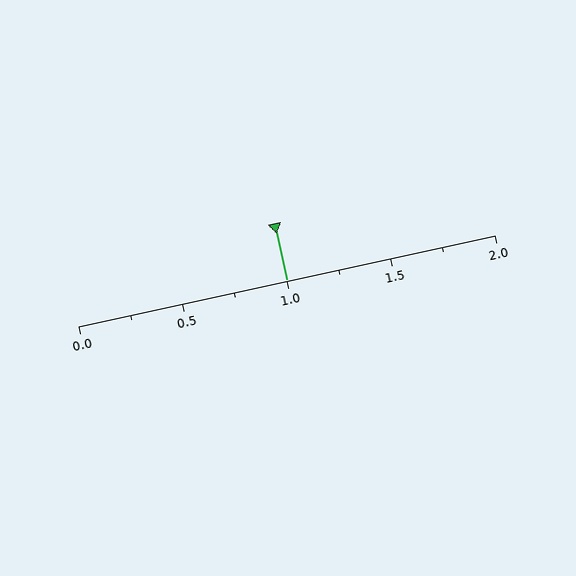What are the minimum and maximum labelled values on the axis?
The axis runs from 0.0 to 2.0.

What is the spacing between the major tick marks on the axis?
The major ticks are spaced 0.5 apart.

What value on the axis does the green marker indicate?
The marker indicates approximately 1.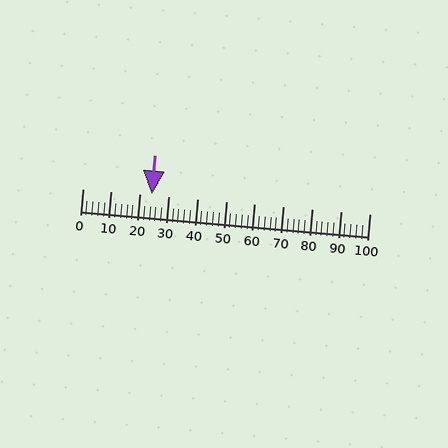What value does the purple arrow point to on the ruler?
The purple arrow points to approximately 24.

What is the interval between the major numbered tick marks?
The major tick marks are spaced 10 units apart.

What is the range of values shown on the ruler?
The ruler shows values from 0 to 100.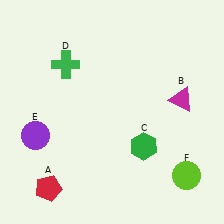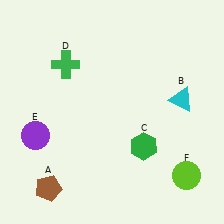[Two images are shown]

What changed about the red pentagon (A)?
In Image 1, A is red. In Image 2, it changed to brown.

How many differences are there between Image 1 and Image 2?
There are 2 differences between the two images.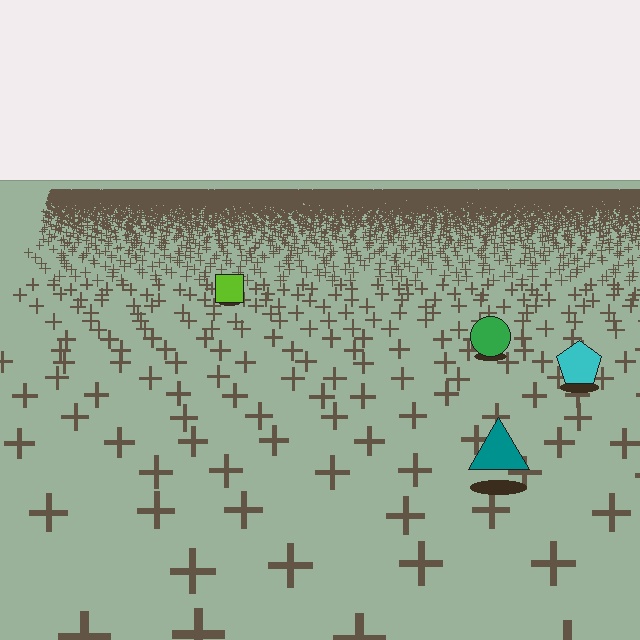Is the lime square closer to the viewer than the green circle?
No. The green circle is closer — you can tell from the texture gradient: the ground texture is coarser near it.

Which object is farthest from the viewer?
The lime square is farthest from the viewer. It appears smaller and the ground texture around it is denser.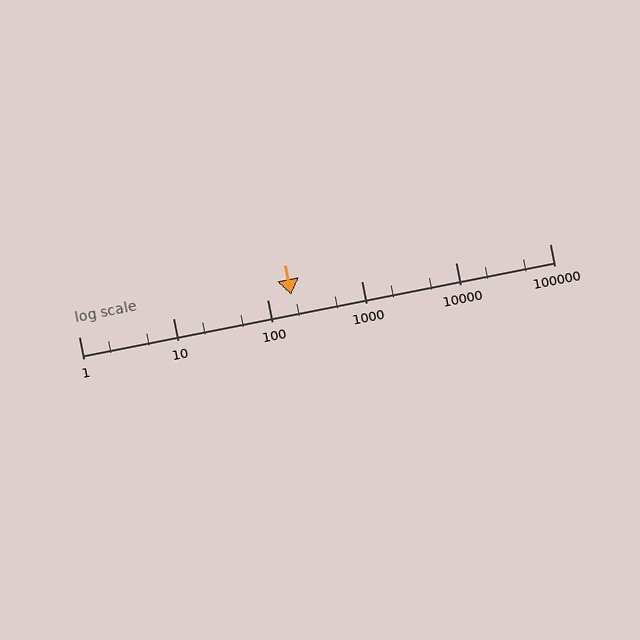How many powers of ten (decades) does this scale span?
The scale spans 5 decades, from 1 to 100000.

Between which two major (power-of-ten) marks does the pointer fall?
The pointer is between 100 and 1000.